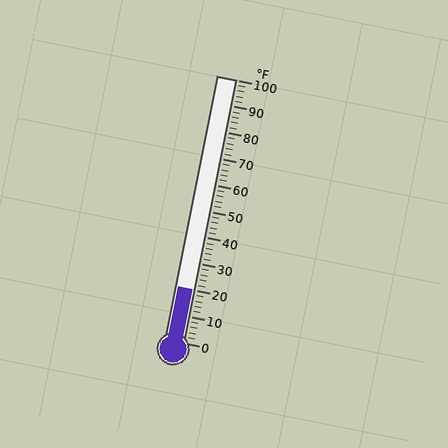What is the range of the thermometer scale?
The thermometer scale ranges from 0°F to 100°F.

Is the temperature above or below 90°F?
The temperature is below 90°F.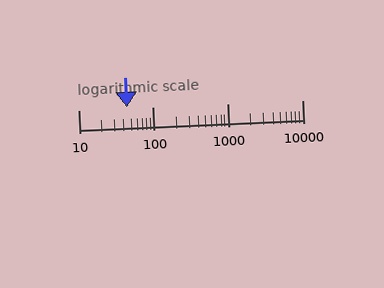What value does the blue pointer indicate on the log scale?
The pointer indicates approximately 44.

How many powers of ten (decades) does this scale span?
The scale spans 3 decades, from 10 to 10000.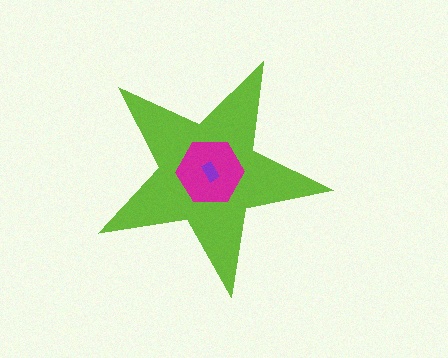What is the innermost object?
The purple rectangle.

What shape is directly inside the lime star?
The magenta hexagon.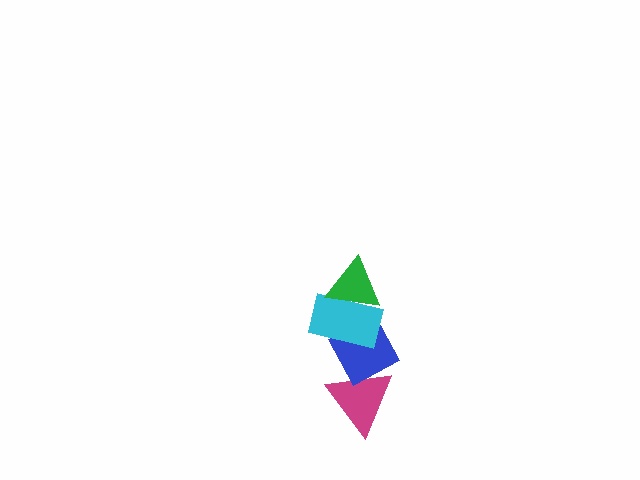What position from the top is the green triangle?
The green triangle is 1st from the top.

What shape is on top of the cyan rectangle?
The green triangle is on top of the cyan rectangle.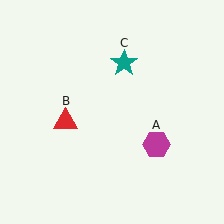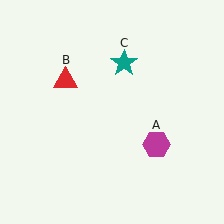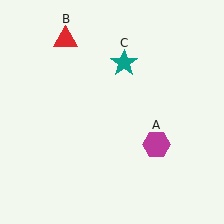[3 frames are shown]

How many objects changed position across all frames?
1 object changed position: red triangle (object B).